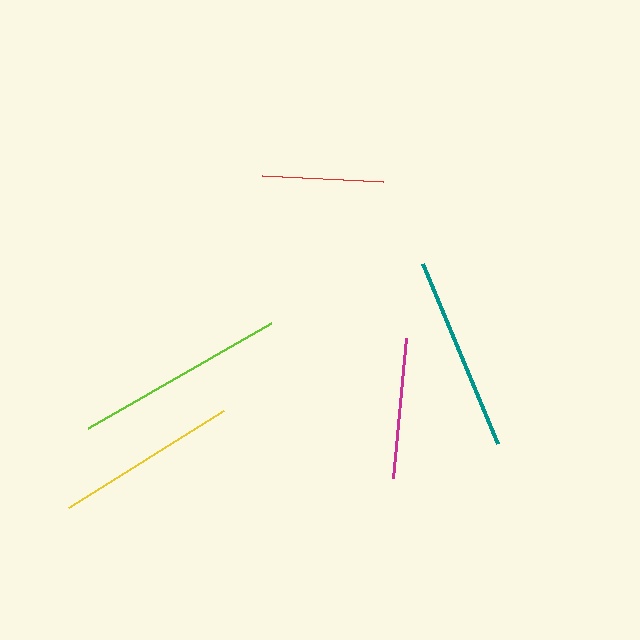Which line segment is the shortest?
The red line is the shortest at approximately 121 pixels.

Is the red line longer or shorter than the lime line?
The lime line is longer than the red line.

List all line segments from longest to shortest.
From longest to shortest: lime, teal, yellow, magenta, red.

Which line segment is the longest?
The lime line is the longest at approximately 211 pixels.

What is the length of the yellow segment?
The yellow segment is approximately 182 pixels long.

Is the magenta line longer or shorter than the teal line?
The teal line is longer than the magenta line.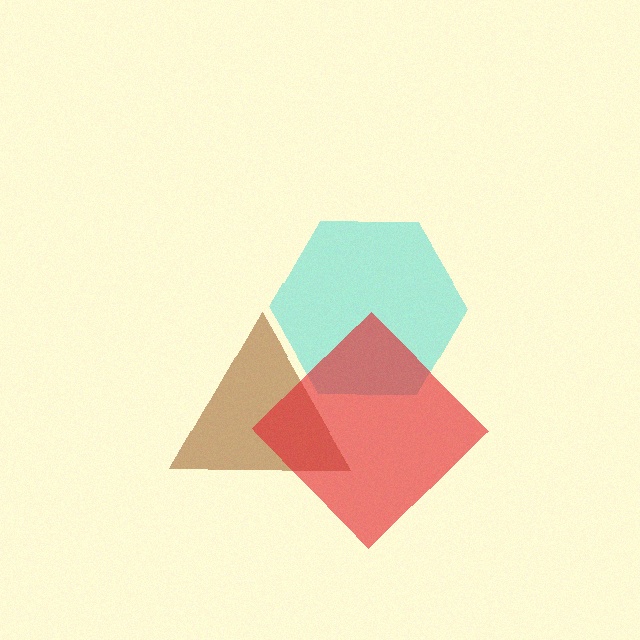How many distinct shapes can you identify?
There are 3 distinct shapes: a cyan hexagon, a brown triangle, a red diamond.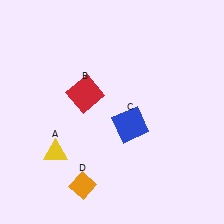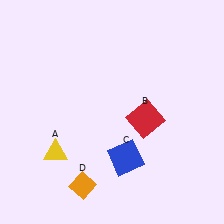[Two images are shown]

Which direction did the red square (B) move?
The red square (B) moved right.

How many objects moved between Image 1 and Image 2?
2 objects moved between the two images.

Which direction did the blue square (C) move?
The blue square (C) moved down.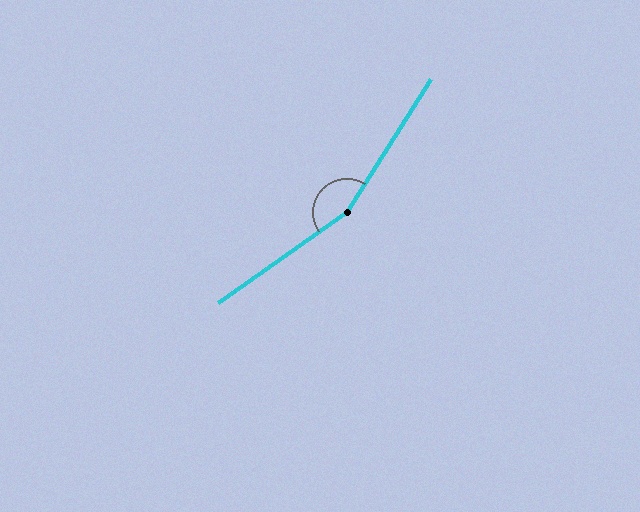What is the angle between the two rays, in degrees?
Approximately 158 degrees.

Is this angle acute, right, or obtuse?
It is obtuse.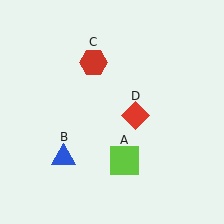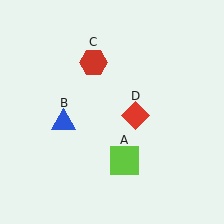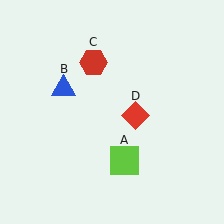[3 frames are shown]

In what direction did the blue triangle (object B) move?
The blue triangle (object B) moved up.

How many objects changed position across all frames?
1 object changed position: blue triangle (object B).